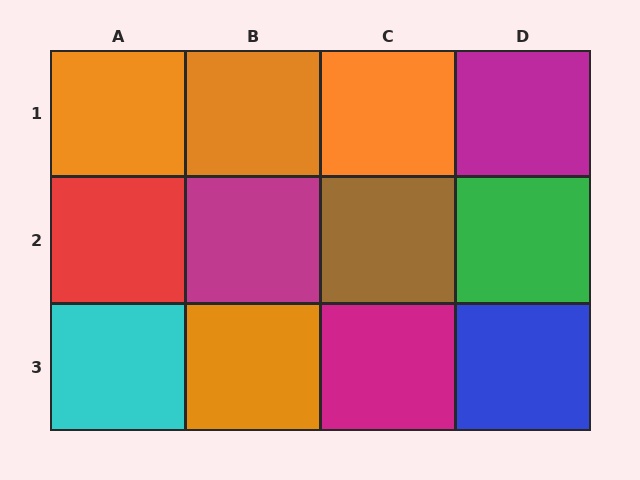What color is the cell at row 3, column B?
Orange.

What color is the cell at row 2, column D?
Green.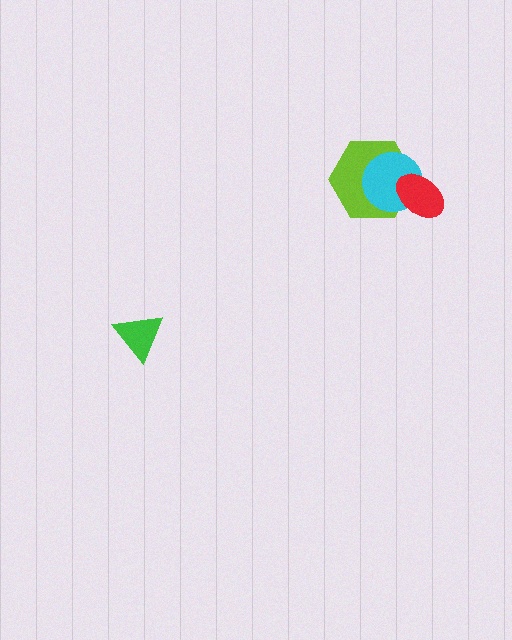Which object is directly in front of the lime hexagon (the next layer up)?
The cyan circle is directly in front of the lime hexagon.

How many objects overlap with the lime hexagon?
2 objects overlap with the lime hexagon.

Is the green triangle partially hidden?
No, no other shape covers it.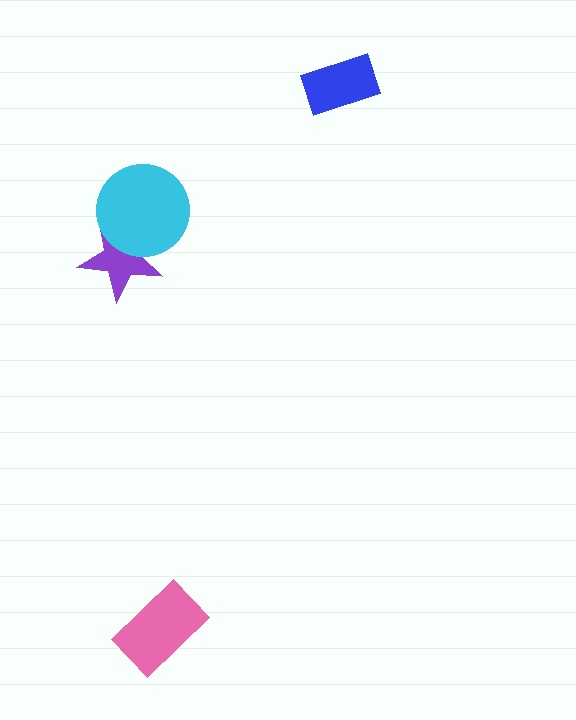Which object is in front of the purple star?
The cyan circle is in front of the purple star.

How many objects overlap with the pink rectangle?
0 objects overlap with the pink rectangle.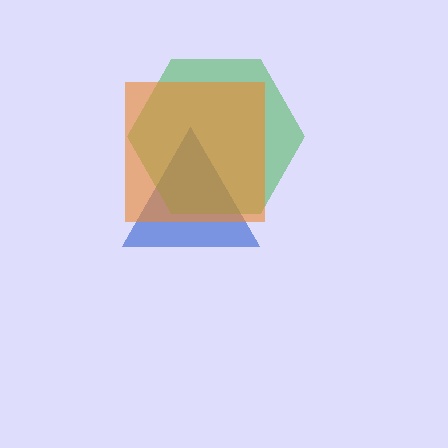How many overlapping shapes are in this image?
There are 3 overlapping shapes in the image.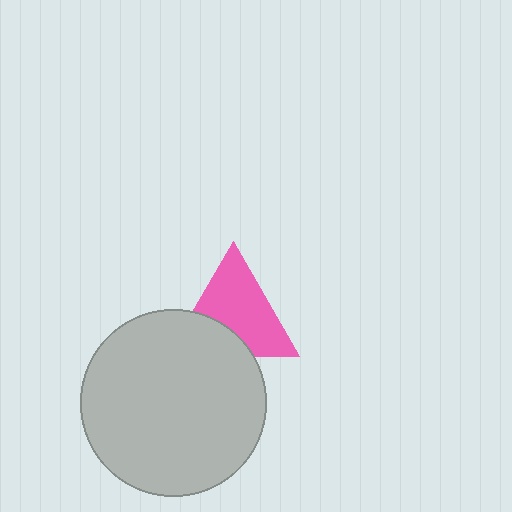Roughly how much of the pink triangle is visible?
Most of it is visible (roughly 68%).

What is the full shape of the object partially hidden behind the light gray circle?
The partially hidden object is a pink triangle.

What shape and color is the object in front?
The object in front is a light gray circle.